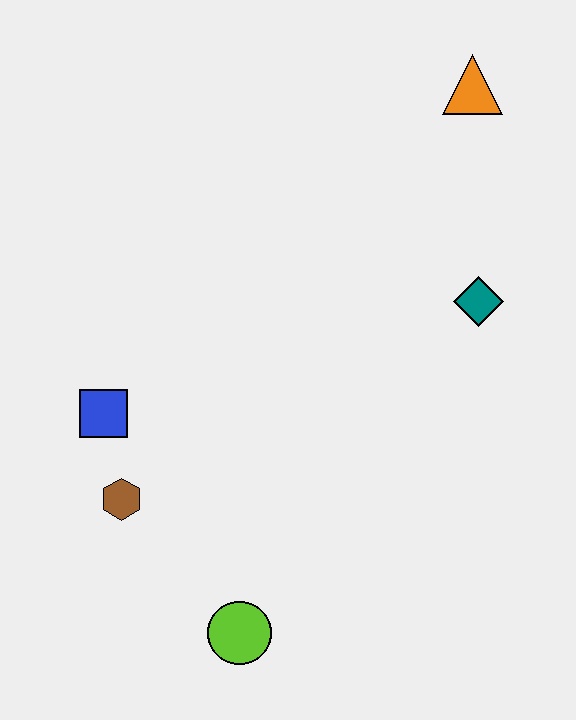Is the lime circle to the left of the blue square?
No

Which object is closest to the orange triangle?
The teal diamond is closest to the orange triangle.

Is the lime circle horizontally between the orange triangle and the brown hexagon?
Yes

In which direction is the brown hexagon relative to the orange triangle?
The brown hexagon is below the orange triangle.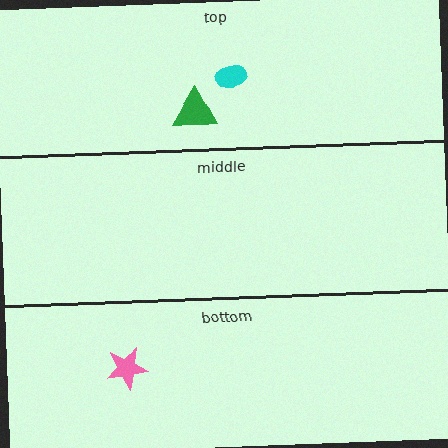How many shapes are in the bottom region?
1.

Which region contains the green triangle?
The top region.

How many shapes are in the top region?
2.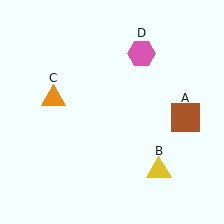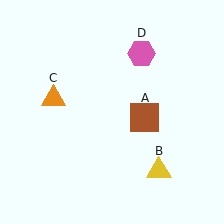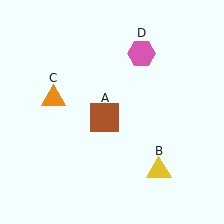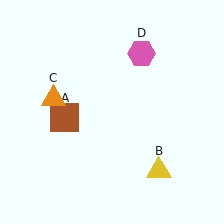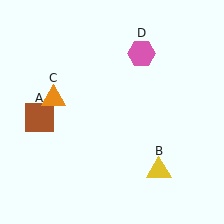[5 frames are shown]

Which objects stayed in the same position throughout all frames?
Yellow triangle (object B) and orange triangle (object C) and pink hexagon (object D) remained stationary.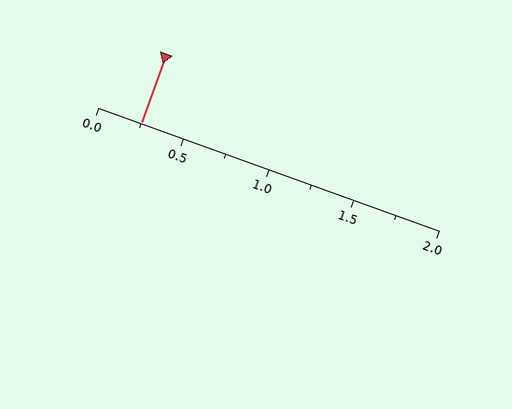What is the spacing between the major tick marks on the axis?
The major ticks are spaced 0.5 apart.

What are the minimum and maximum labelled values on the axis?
The axis runs from 0.0 to 2.0.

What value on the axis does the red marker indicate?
The marker indicates approximately 0.25.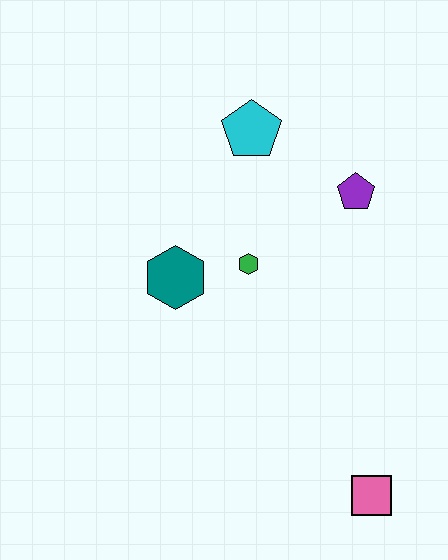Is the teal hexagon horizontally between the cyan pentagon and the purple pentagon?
No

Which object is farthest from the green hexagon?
The pink square is farthest from the green hexagon.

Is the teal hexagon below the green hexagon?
Yes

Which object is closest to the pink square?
The green hexagon is closest to the pink square.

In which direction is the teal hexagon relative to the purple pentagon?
The teal hexagon is to the left of the purple pentagon.